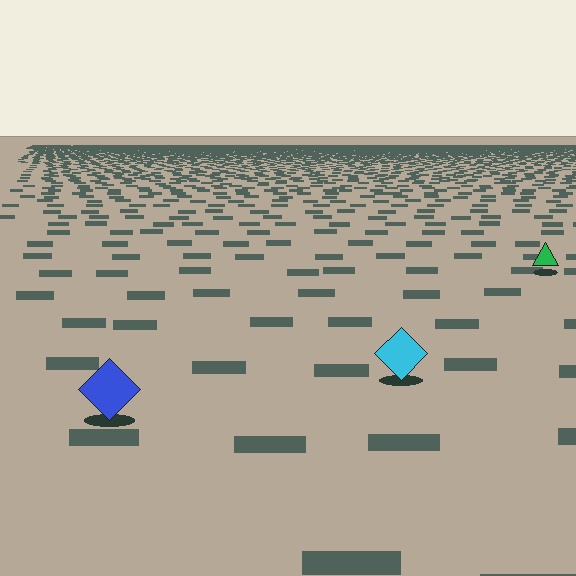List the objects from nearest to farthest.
From nearest to farthest: the blue diamond, the cyan diamond, the green triangle.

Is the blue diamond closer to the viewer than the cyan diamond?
Yes. The blue diamond is closer — you can tell from the texture gradient: the ground texture is coarser near it.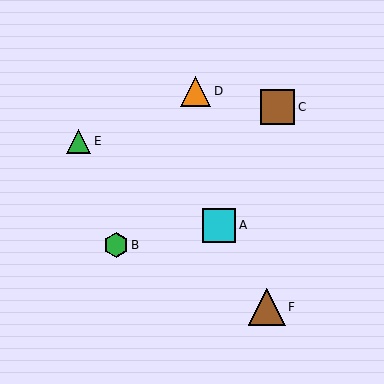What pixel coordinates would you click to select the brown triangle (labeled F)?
Click at (267, 307) to select the brown triangle F.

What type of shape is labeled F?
Shape F is a brown triangle.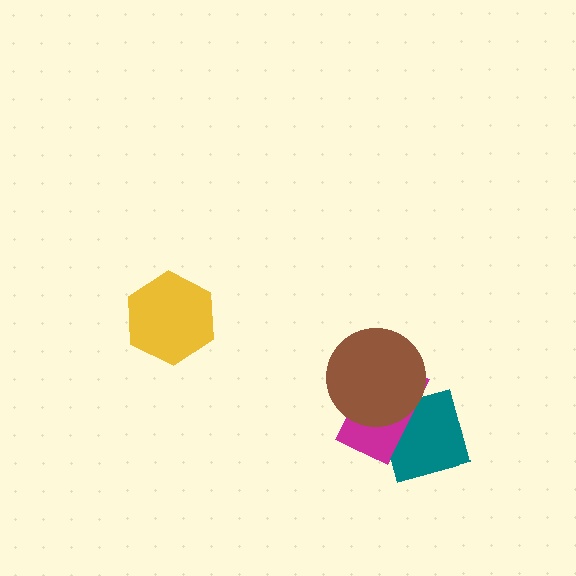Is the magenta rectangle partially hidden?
Yes, it is partially covered by another shape.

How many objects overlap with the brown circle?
2 objects overlap with the brown circle.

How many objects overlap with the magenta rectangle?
2 objects overlap with the magenta rectangle.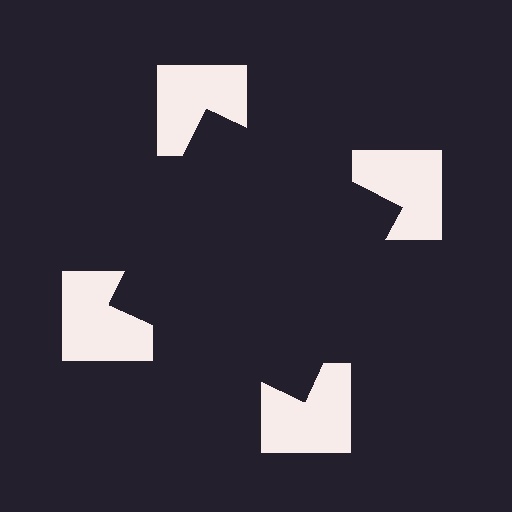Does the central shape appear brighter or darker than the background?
It typically appears slightly darker than the background, even though no actual brightness change is drawn.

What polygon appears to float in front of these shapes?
An illusory square — its edges are inferred from the aligned wedge cuts in the notched squares, not physically drawn.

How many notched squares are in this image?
There are 4 — one at each vertex of the illusory square.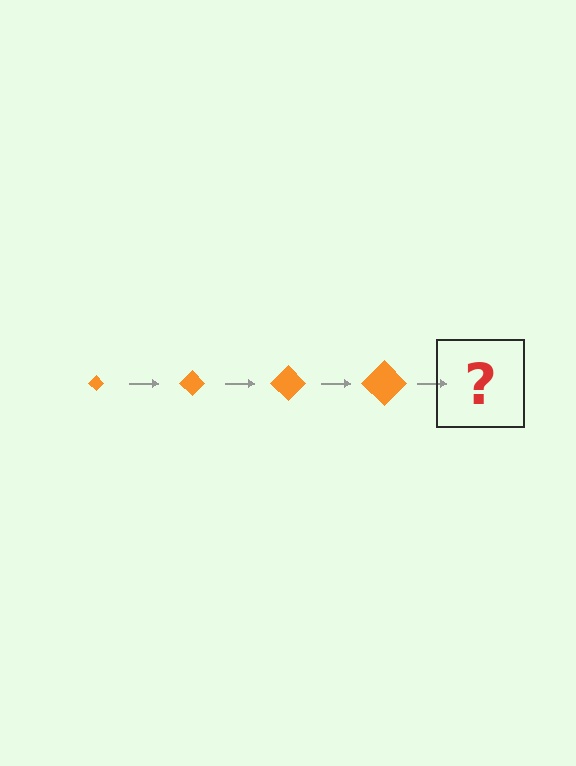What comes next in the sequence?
The next element should be an orange diamond, larger than the previous one.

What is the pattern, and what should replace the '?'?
The pattern is that the diamond gets progressively larger each step. The '?' should be an orange diamond, larger than the previous one.